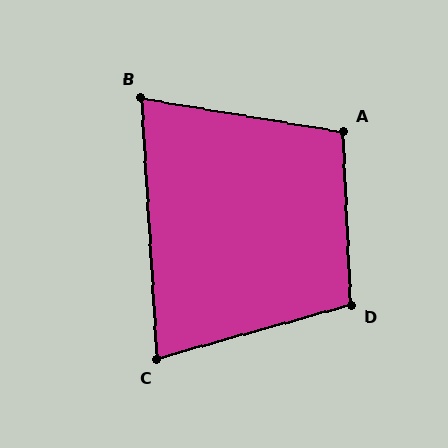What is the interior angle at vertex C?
Approximately 78 degrees (acute).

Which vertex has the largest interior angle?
D, at approximately 103 degrees.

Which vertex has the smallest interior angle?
B, at approximately 77 degrees.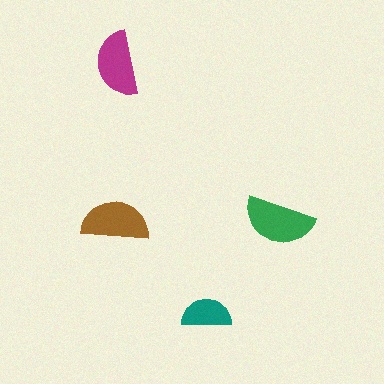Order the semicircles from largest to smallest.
the green one, the brown one, the magenta one, the teal one.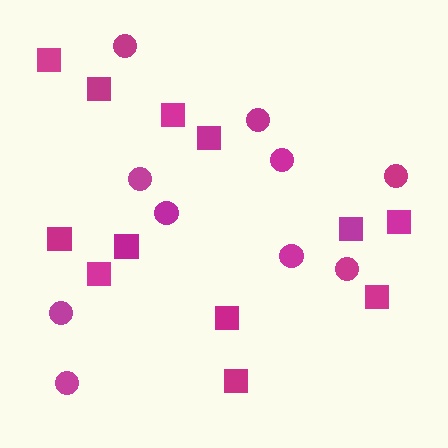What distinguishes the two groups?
There are 2 groups: one group of circles (10) and one group of squares (12).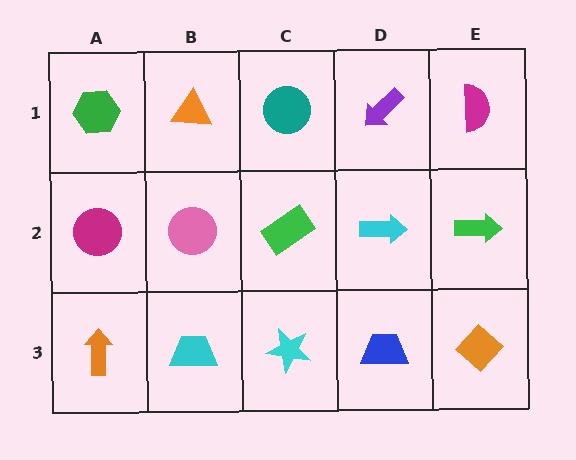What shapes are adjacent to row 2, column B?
An orange triangle (row 1, column B), a cyan trapezoid (row 3, column B), a magenta circle (row 2, column A), a green rectangle (row 2, column C).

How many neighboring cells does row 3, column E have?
2.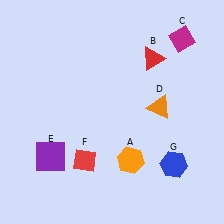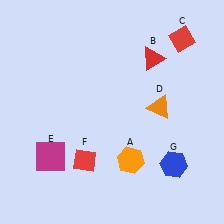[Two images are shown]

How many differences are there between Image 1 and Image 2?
There are 2 differences between the two images.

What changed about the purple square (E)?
In Image 1, E is purple. In Image 2, it changed to magenta.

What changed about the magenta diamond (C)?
In Image 1, C is magenta. In Image 2, it changed to red.